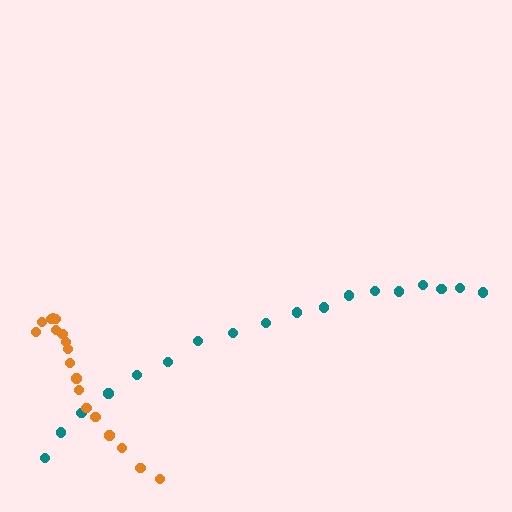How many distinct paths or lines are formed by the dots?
There are 2 distinct paths.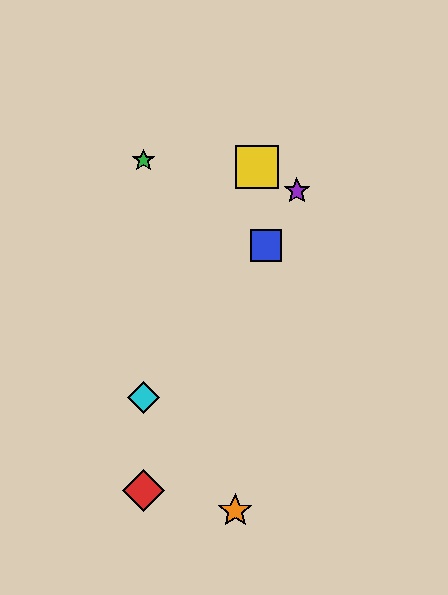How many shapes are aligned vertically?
3 shapes (the red diamond, the green star, the cyan diamond) are aligned vertically.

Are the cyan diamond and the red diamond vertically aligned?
Yes, both are at x≈144.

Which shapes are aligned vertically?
The red diamond, the green star, the cyan diamond are aligned vertically.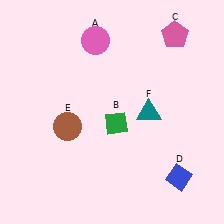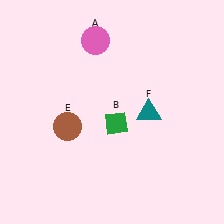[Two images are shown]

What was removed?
The pink pentagon (C), the blue diamond (D) were removed in Image 2.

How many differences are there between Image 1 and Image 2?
There are 2 differences between the two images.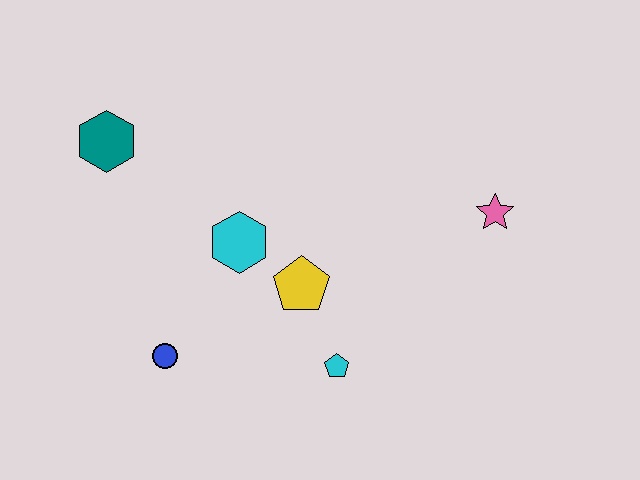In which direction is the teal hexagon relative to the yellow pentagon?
The teal hexagon is to the left of the yellow pentagon.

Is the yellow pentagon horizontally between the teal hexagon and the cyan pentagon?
Yes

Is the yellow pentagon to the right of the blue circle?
Yes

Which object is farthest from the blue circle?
The pink star is farthest from the blue circle.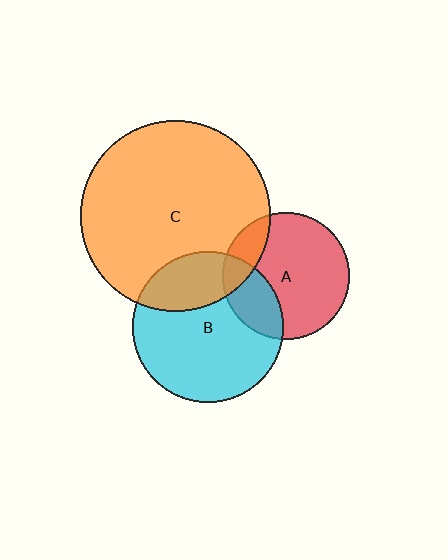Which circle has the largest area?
Circle C (orange).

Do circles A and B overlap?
Yes.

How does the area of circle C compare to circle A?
Approximately 2.3 times.